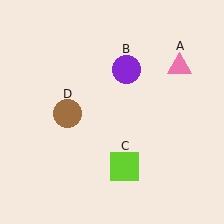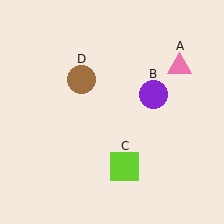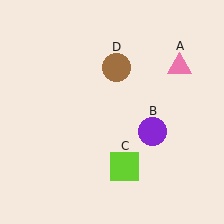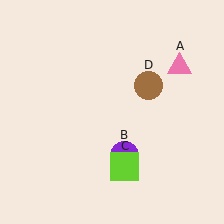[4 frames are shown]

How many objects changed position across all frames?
2 objects changed position: purple circle (object B), brown circle (object D).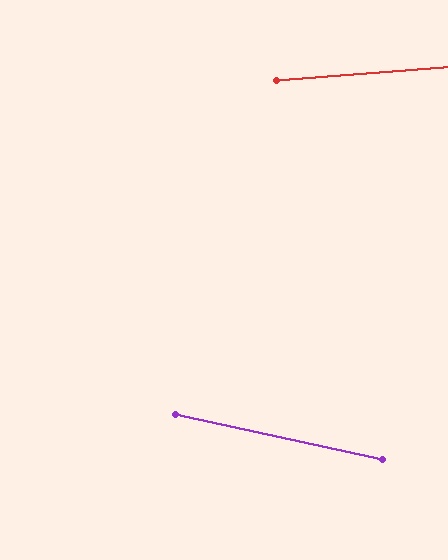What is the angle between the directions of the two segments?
Approximately 16 degrees.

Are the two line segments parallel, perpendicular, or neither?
Neither parallel nor perpendicular — they differ by about 16°.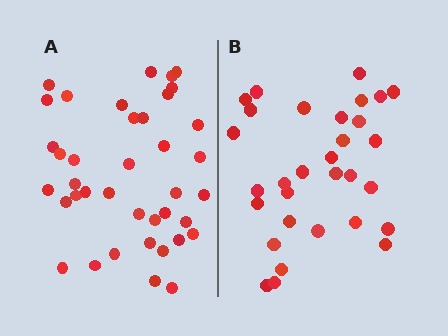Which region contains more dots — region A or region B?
Region A (the left region) has more dots.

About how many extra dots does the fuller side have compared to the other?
Region A has roughly 8 or so more dots than region B.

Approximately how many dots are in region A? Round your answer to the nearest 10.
About 40 dots. (The exact count is 39, which rounds to 40.)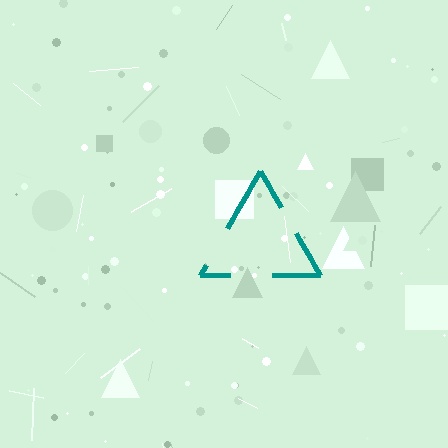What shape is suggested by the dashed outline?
The dashed outline suggests a triangle.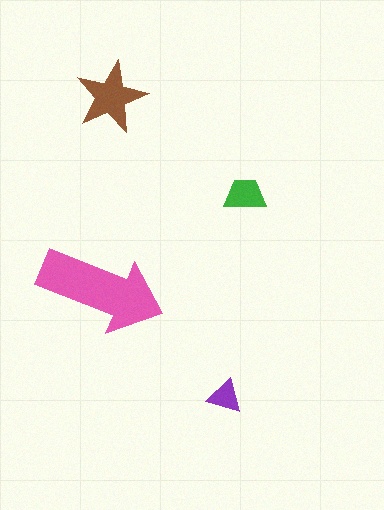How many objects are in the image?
There are 4 objects in the image.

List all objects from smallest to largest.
The purple triangle, the green trapezoid, the brown star, the pink arrow.